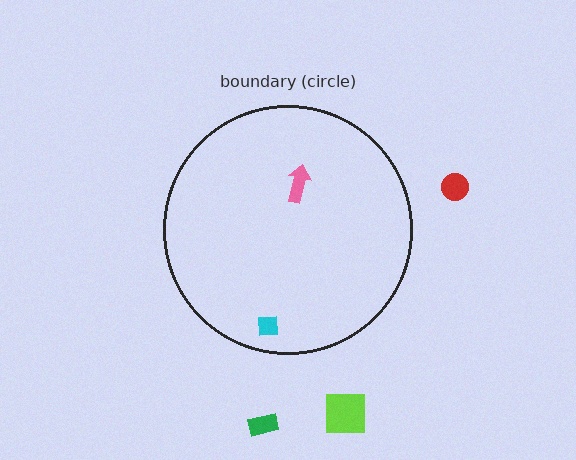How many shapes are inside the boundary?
2 inside, 3 outside.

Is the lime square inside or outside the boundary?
Outside.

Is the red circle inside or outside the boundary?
Outside.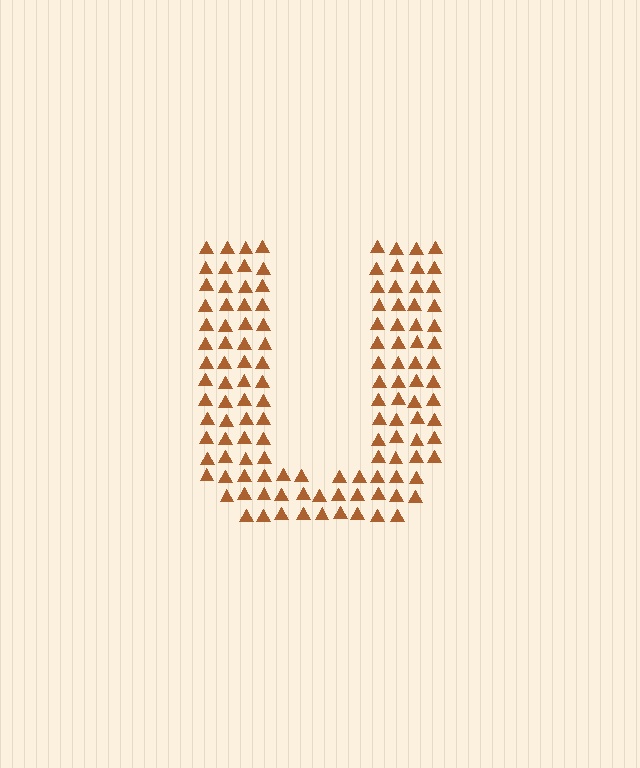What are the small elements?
The small elements are triangles.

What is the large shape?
The large shape is the letter U.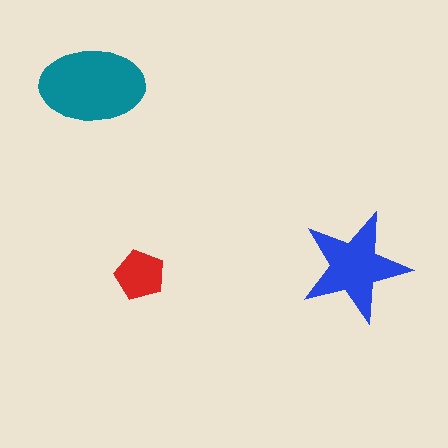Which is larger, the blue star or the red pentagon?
The blue star.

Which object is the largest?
The teal ellipse.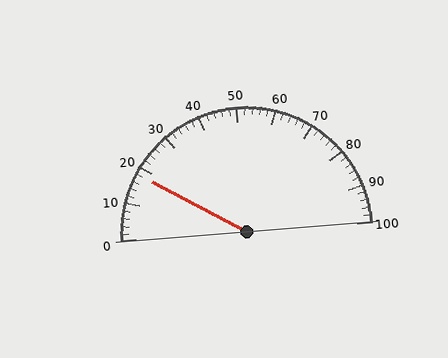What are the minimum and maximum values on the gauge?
The gauge ranges from 0 to 100.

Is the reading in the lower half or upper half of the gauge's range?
The reading is in the lower half of the range (0 to 100).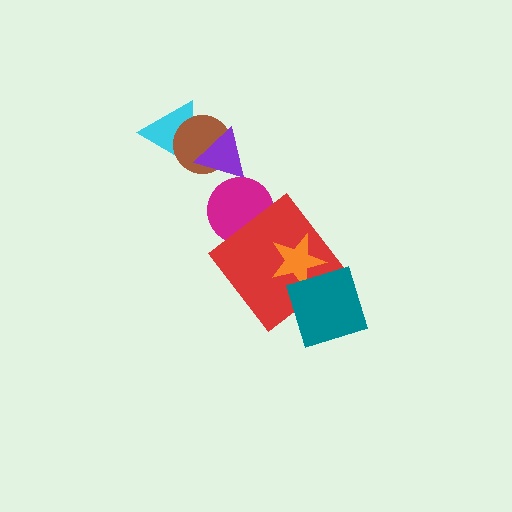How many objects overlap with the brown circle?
2 objects overlap with the brown circle.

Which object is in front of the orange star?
The teal diamond is in front of the orange star.